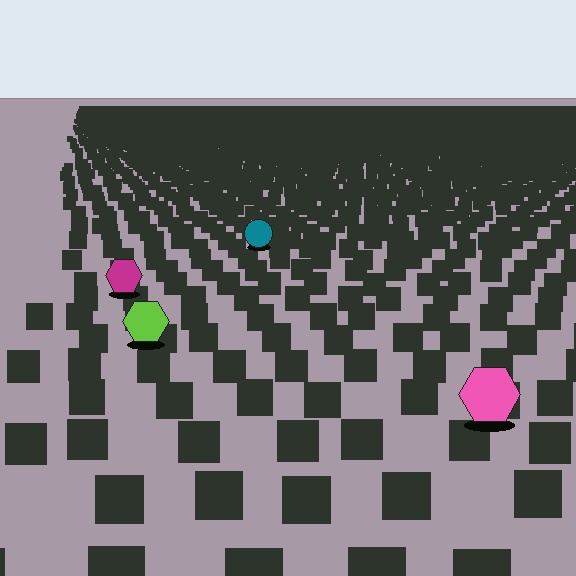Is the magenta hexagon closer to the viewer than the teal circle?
Yes. The magenta hexagon is closer — you can tell from the texture gradient: the ground texture is coarser near it.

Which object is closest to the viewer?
The pink hexagon is closest. The texture marks near it are larger and more spread out.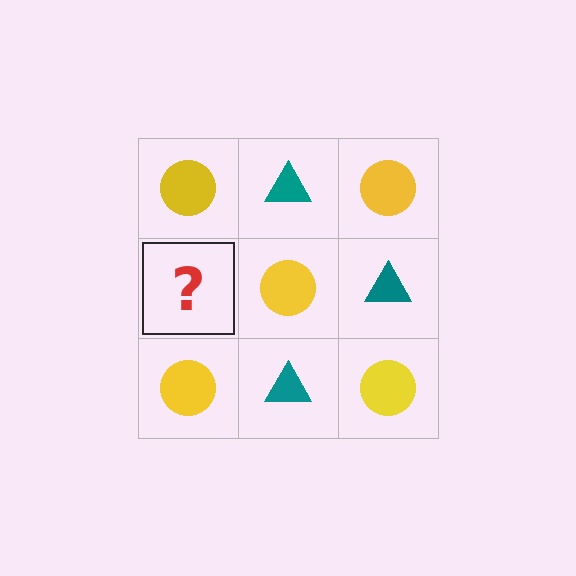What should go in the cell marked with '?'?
The missing cell should contain a teal triangle.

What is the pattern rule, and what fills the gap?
The rule is that it alternates yellow circle and teal triangle in a checkerboard pattern. The gap should be filled with a teal triangle.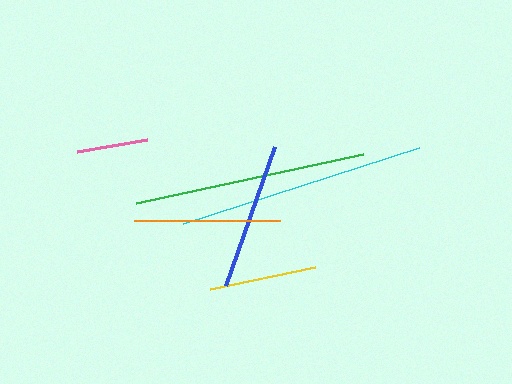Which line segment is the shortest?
The pink line is the shortest at approximately 71 pixels.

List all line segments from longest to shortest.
From longest to shortest: cyan, green, blue, orange, yellow, pink.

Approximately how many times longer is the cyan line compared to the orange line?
The cyan line is approximately 1.7 times the length of the orange line.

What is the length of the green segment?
The green segment is approximately 232 pixels long.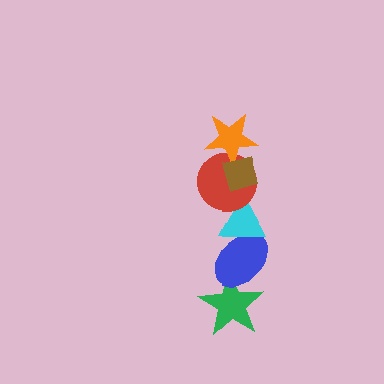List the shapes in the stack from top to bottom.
From top to bottom: the brown diamond, the orange star, the red circle, the cyan triangle, the blue ellipse, the green star.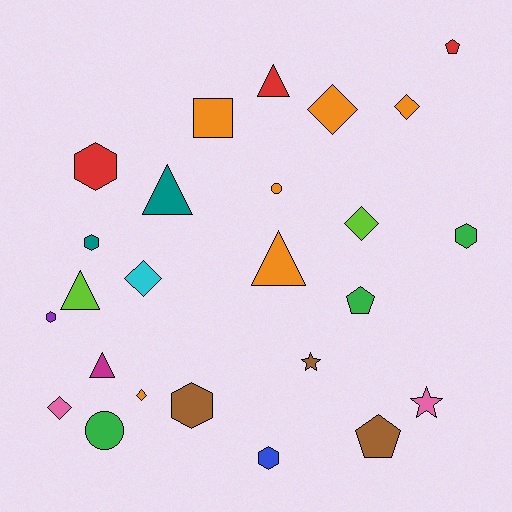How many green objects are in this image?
There are 3 green objects.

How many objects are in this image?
There are 25 objects.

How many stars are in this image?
There are 2 stars.